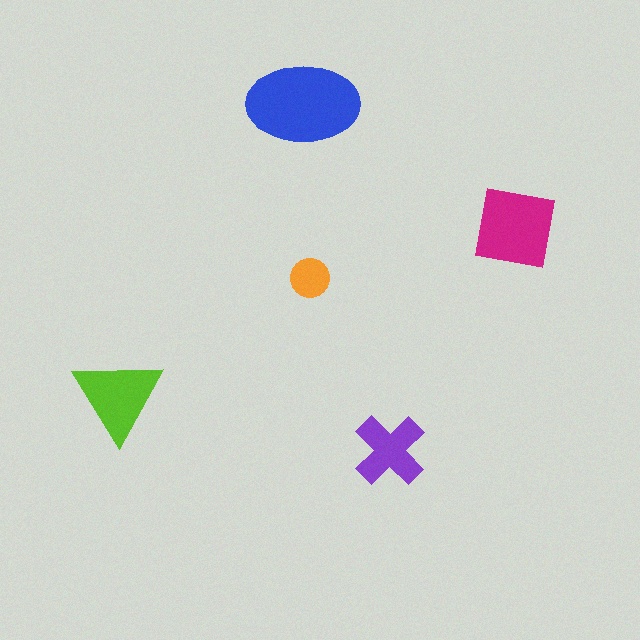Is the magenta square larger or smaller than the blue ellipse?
Smaller.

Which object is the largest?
The blue ellipse.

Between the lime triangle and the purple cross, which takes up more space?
The lime triangle.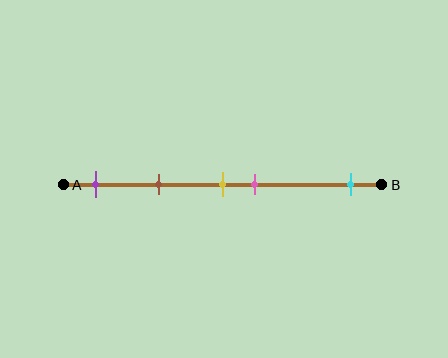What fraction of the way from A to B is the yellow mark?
The yellow mark is approximately 50% (0.5) of the way from A to B.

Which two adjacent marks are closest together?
The yellow and pink marks are the closest adjacent pair.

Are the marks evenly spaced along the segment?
No, the marks are not evenly spaced.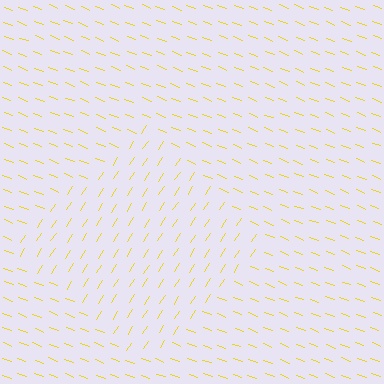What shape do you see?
I see a diamond.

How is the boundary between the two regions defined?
The boundary is defined purely by a change in line orientation (approximately 78 degrees difference). All lines are the same color and thickness.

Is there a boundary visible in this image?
Yes, there is a texture boundary formed by a change in line orientation.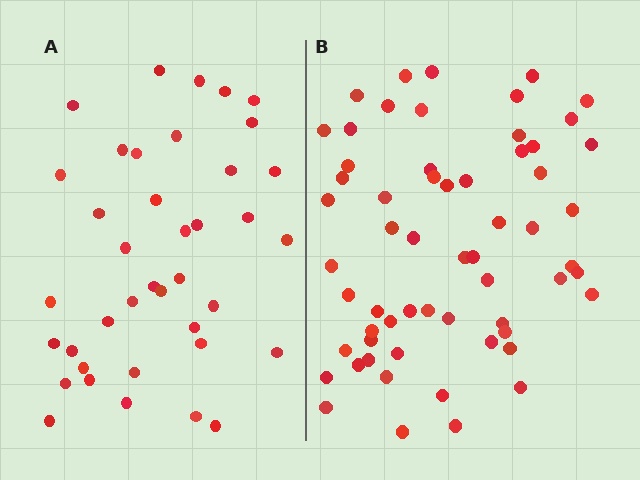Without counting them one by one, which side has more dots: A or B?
Region B (the right region) has more dots.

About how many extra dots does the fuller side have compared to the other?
Region B has approximately 20 more dots than region A.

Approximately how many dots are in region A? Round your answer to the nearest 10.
About 40 dots. (The exact count is 39, which rounds to 40.)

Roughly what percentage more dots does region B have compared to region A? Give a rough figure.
About 55% more.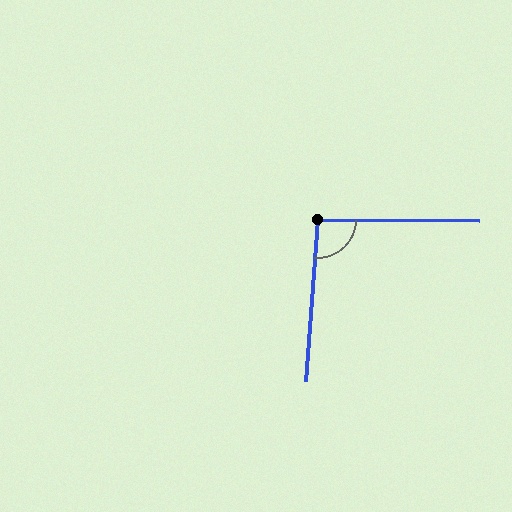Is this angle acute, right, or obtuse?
It is approximately a right angle.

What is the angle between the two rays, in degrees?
Approximately 94 degrees.